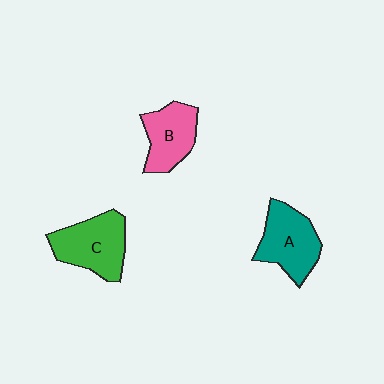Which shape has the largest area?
Shape C (green).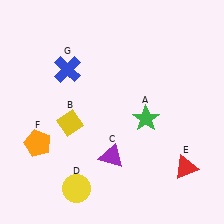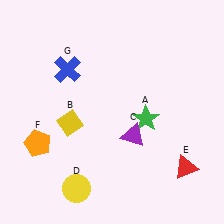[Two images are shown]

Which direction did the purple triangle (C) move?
The purple triangle (C) moved right.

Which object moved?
The purple triangle (C) moved right.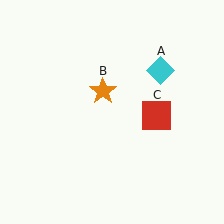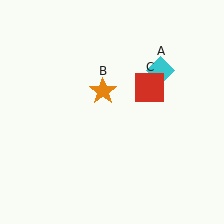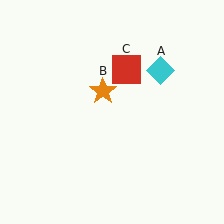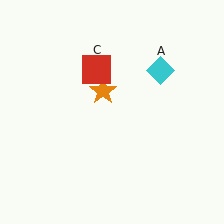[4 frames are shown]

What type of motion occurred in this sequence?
The red square (object C) rotated counterclockwise around the center of the scene.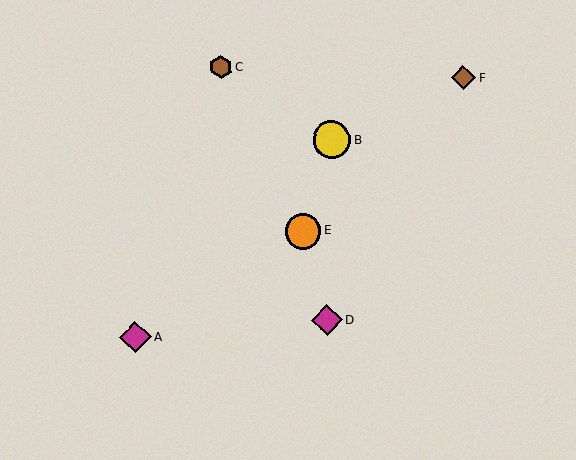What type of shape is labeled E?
Shape E is an orange circle.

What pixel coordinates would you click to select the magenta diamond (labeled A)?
Click at (135, 337) to select the magenta diamond A.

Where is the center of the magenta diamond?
The center of the magenta diamond is at (135, 337).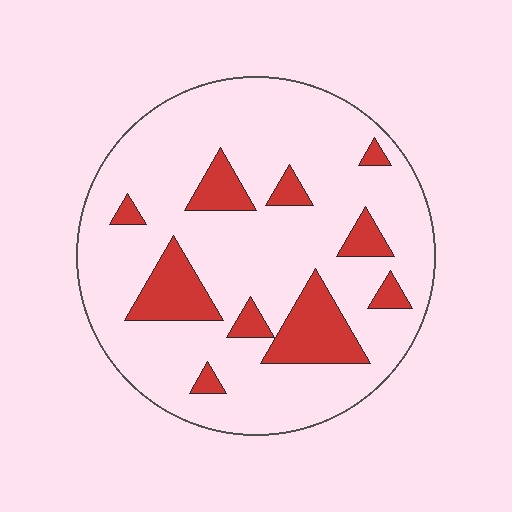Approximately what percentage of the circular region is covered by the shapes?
Approximately 20%.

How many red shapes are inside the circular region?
10.